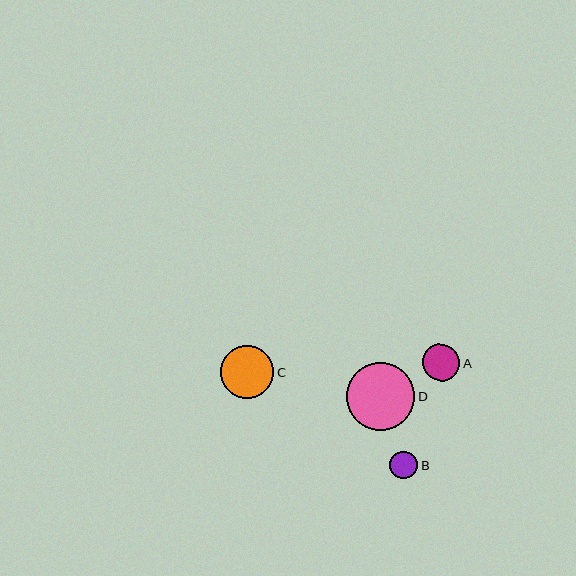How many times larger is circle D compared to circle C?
Circle D is approximately 1.3 times the size of circle C.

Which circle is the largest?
Circle D is the largest with a size of approximately 68 pixels.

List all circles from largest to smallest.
From largest to smallest: D, C, A, B.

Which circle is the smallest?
Circle B is the smallest with a size of approximately 28 pixels.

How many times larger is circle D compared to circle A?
Circle D is approximately 1.8 times the size of circle A.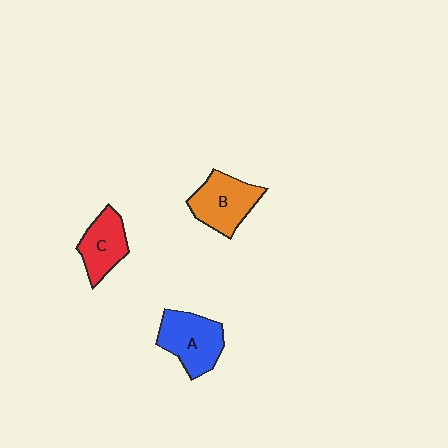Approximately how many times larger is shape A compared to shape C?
Approximately 1.3 times.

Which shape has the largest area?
Shape A (blue).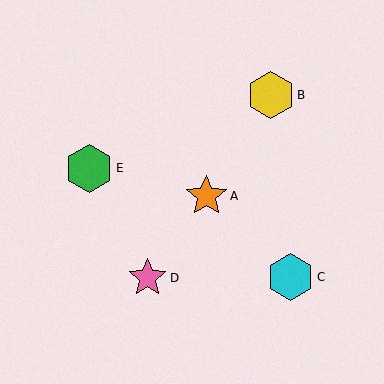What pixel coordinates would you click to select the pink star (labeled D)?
Click at (147, 278) to select the pink star D.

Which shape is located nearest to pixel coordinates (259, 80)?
The yellow hexagon (labeled B) at (271, 95) is nearest to that location.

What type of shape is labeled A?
Shape A is an orange star.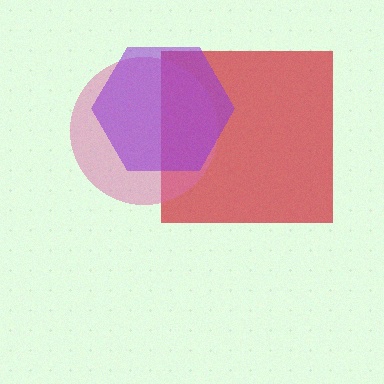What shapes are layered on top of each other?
The layered shapes are: a red square, a pink circle, a purple hexagon.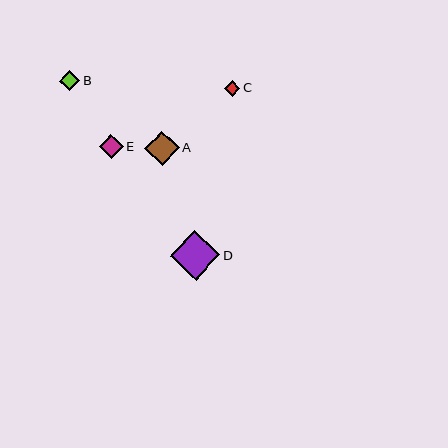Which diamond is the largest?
Diamond D is the largest with a size of approximately 50 pixels.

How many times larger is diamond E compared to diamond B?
Diamond E is approximately 1.2 times the size of diamond B.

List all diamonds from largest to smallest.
From largest to smallest: D, A, E, B, C.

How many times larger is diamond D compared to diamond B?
Diamond D is approximately 2.4 times the size of diamond B.